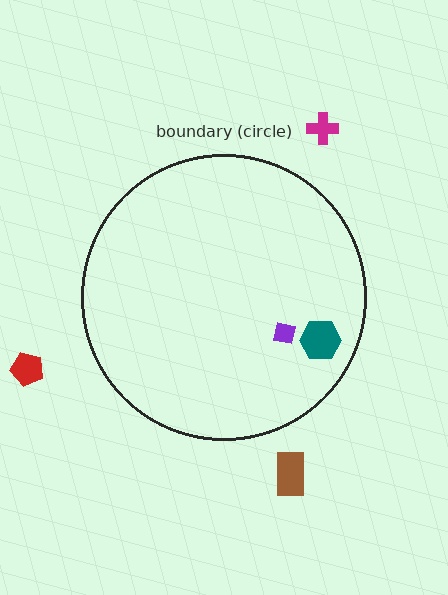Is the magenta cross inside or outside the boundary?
Outside.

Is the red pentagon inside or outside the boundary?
Outside.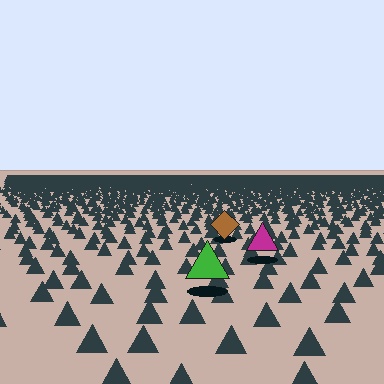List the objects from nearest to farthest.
From nearest to farthest: the green triangle, the magenta triangle, the brown diamond.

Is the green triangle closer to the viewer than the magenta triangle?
Yes. The green triangle is closer — you can tell from the texture gradient: the ground texture is coarser near it.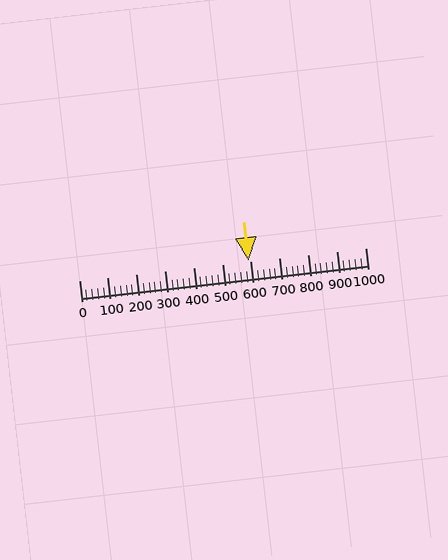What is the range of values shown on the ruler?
The ruler shows values from 0 to 1000.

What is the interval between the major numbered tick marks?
The major tick marks are spaced 100 units apart.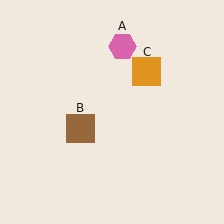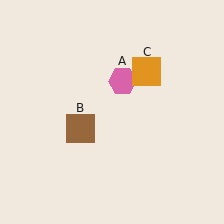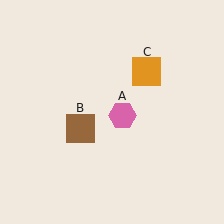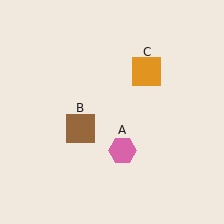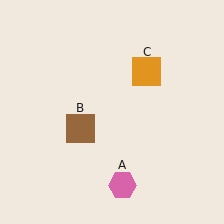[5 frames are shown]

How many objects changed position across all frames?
1 object changed position: pink hexagon (object A).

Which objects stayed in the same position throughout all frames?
Brown square (object B) and orange square (object C) remained stationary.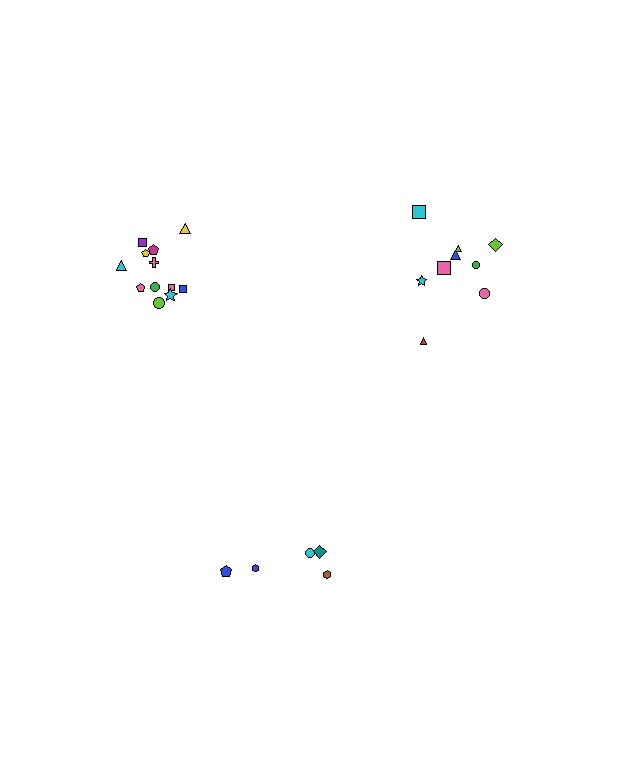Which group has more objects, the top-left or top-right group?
The top-left group.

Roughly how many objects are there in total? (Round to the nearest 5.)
Roughly 25 objects in total.